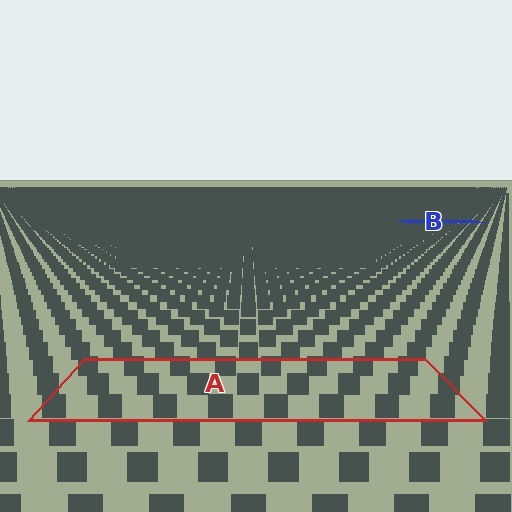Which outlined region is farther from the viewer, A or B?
Region B is farther from the viewer — the texture elements inside it appear smaller and more densely packed.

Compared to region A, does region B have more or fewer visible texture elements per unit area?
Region B has more texture elements per unit area — they are packed more densely because it is farther away.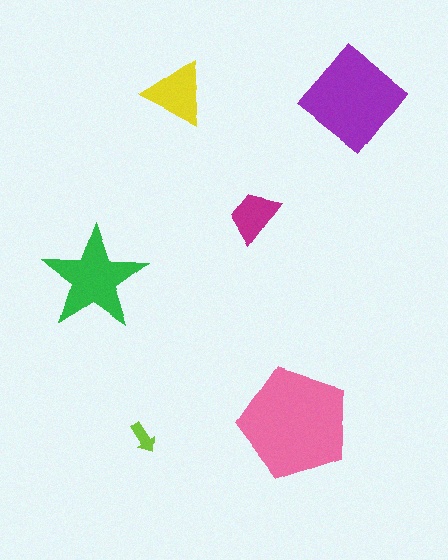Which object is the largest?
The pink pentagon.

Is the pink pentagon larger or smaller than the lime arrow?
Larger.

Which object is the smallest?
The lime arrow.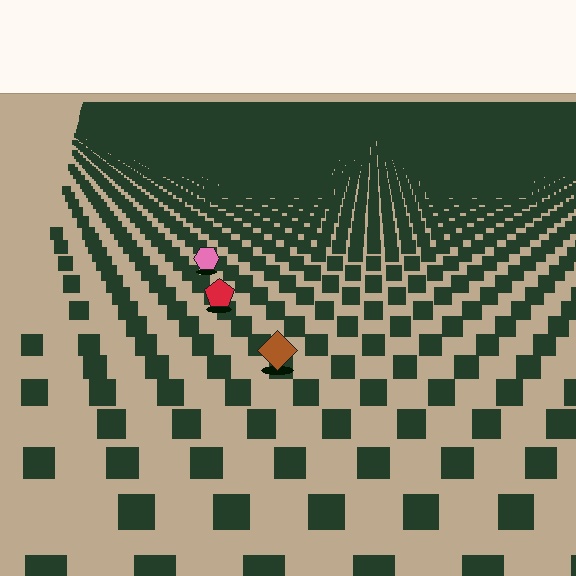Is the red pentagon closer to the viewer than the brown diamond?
No. The brown diamond is closer — you can tell from the texture gradient: the ground texture is coarser near it.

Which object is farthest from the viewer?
The pink hexagon is farthest from the viewer. It appears smaller and the ground texture around it is denser.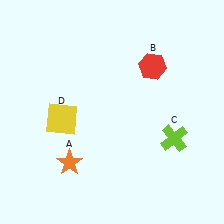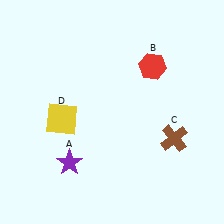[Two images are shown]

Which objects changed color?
A changed from orange to purple. C changed from lime to brown.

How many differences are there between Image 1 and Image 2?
There are 2 differences between the two images.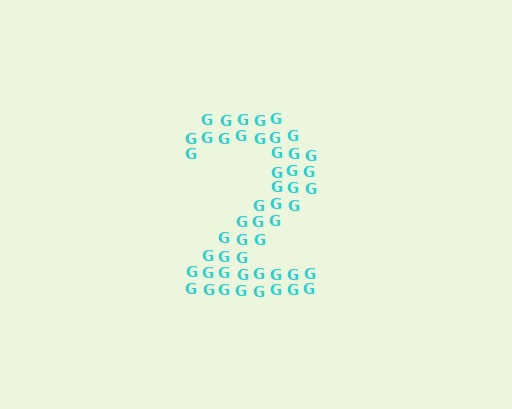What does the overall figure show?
The overall figure shows the digit 2.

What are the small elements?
The small elements are letter G's.